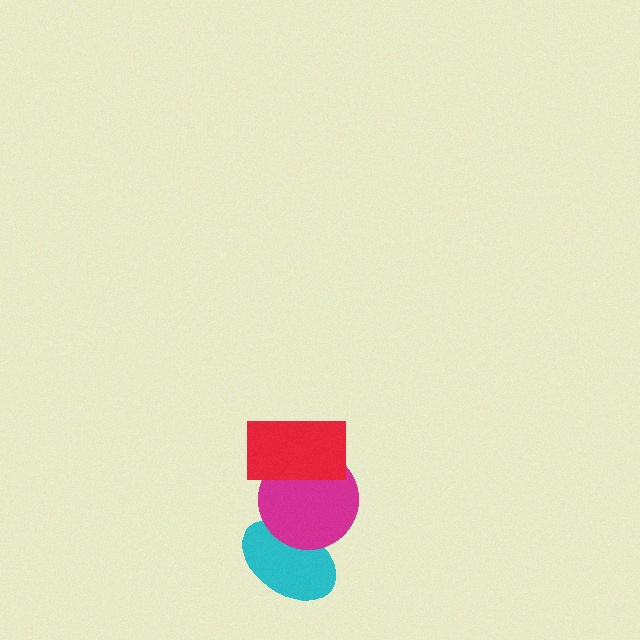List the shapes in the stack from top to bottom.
From top to bottom: the red rectangle, the magenta circle, the cyan ellipse.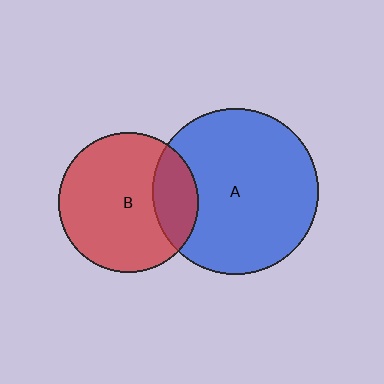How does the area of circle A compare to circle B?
Approximately 1.4 times.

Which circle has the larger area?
Circle A (blue).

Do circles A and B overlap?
Yes.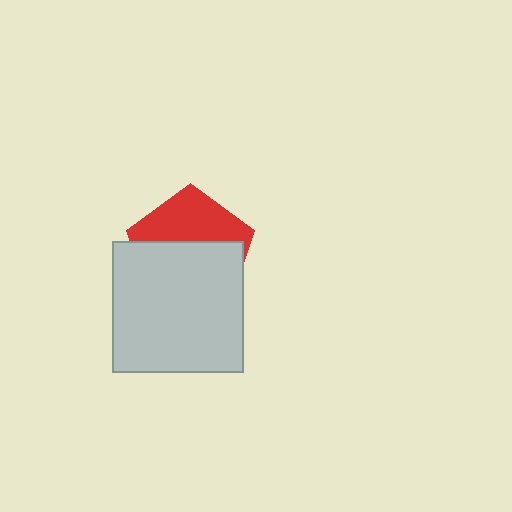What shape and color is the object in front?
The object in front is a light gray square.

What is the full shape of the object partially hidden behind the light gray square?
The partially hidden object is a red pentagon.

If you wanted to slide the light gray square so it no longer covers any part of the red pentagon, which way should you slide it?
Slide it down — that is the most direct way to separate the two shapes.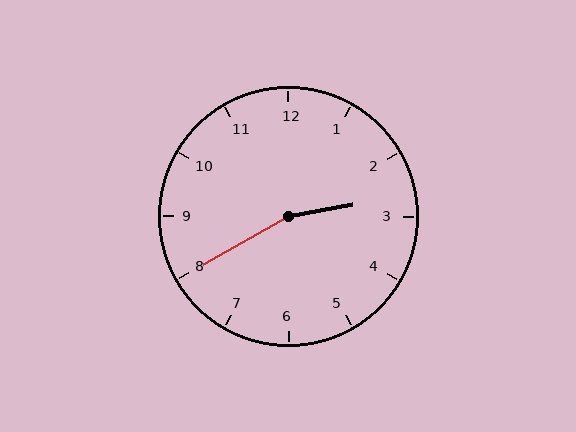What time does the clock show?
2:40.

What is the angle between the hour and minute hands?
Approximately 160 degrees.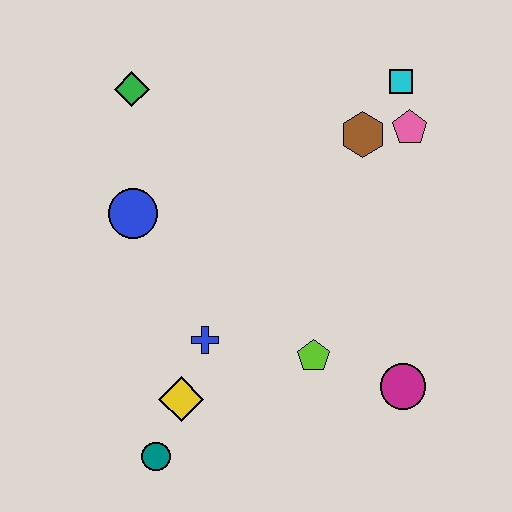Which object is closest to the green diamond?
The blue circle is closest to the green diamond.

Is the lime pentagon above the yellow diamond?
Yes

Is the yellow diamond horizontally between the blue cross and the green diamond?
Yes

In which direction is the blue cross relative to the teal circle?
The blue cross is above the teal circle.